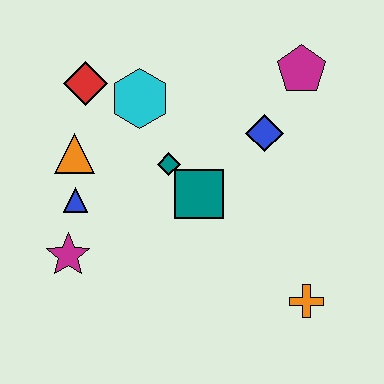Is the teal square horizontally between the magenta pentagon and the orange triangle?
Yes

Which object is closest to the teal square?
The teal diamond is closest to the teal square.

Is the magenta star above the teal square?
No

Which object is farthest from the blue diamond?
The magenta star is farthest from the blue diamond.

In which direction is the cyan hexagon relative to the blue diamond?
The cyan hexagon is to the left of the blue diamond.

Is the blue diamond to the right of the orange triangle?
Yes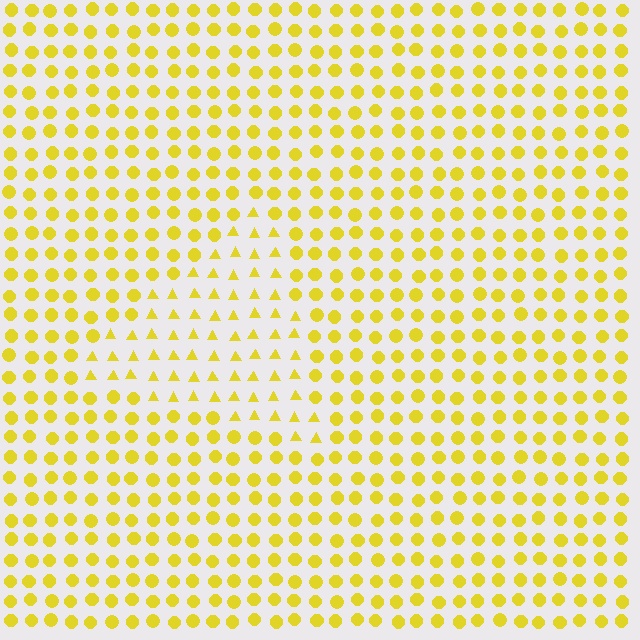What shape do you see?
I see a triangle.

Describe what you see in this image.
The image is filled with small yellow elements arranged in a uniform grid. A triangle-shaped region contains triangles, while the surrounding area contains circles. The boundary is defined purely by the change in element shape.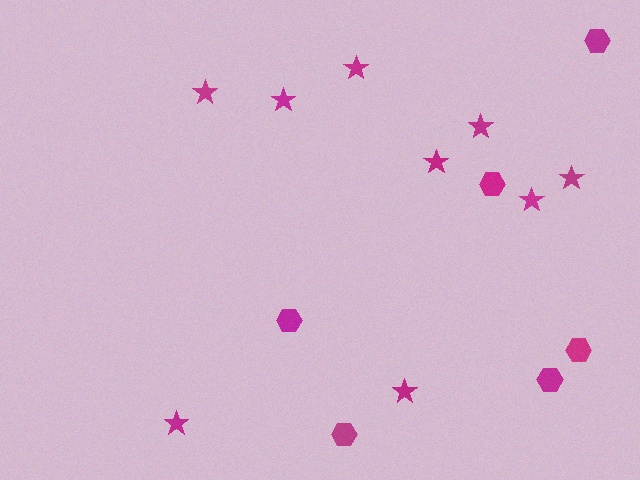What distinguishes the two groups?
There are 2 groups: one group of stars (9) and one group of hexagons (6).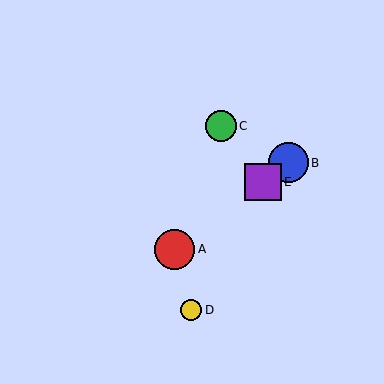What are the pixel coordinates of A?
Object A is at (175, 250).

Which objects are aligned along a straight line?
Objects A, B, E are aligned along a straight line.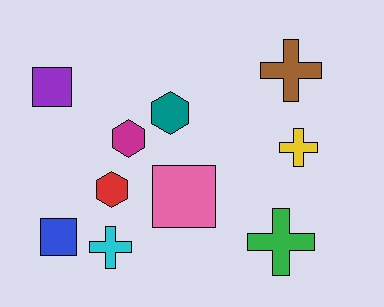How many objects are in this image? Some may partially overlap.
There are 10 objects.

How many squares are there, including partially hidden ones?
There are 3 squares.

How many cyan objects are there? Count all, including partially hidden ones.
There is 1 cyan object.